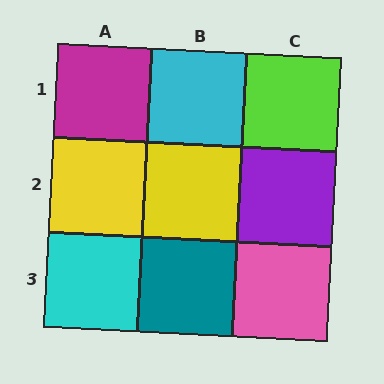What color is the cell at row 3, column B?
Teal.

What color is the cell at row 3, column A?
Cyan.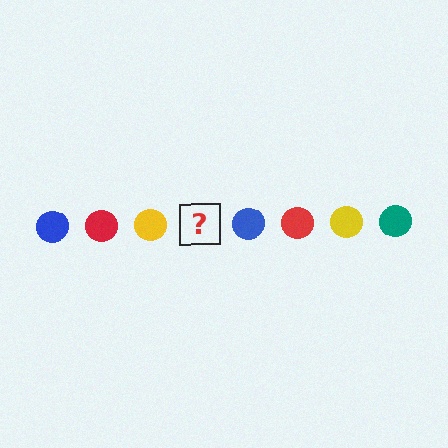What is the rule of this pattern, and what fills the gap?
The rule is that the pattern cycles through blue, red, yellow, teal circles. The gap should be filled with a teal circle.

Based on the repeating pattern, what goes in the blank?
The blank should be a teal circle.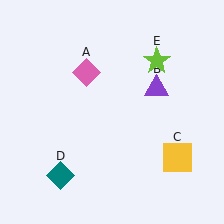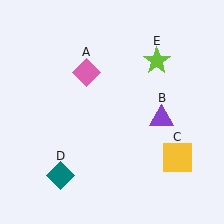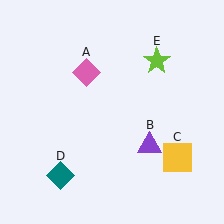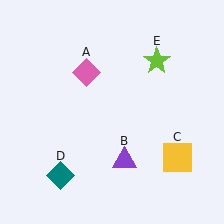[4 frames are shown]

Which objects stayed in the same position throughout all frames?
Pink diamond (object A) and yellow square (object C) and teal diamond (object D) and lime star (object E) remained stationary.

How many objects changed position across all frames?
1 object changed position: purple triangle (object B).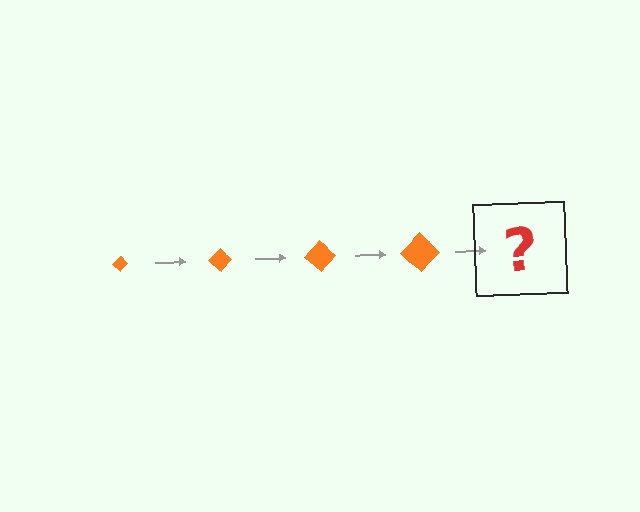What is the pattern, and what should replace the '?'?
The pattern is that the diamond gets progressively larger each step. The '?' should be an orange diamond, larger than the previous one.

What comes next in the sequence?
The next element should be an orange diamond, larger than the previous one.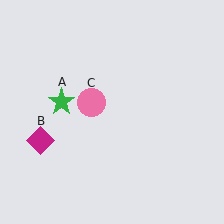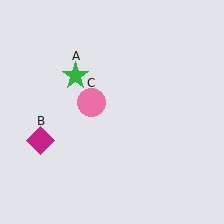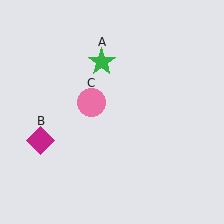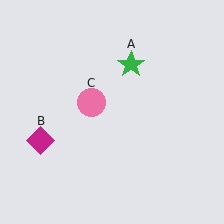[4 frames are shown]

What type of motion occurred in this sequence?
The green star (object A) rotated clockwise around the center of the scene.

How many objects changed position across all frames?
1 object changed position: green star (object A).